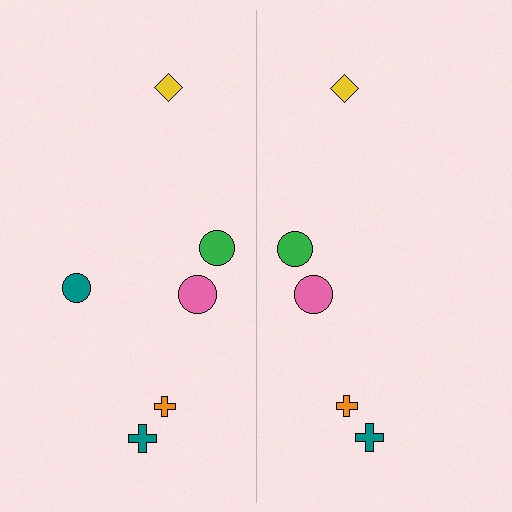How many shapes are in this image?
There are 11 shapes in this image.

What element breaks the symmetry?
A teal circle is missing from the right side.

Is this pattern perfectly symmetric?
No, the pattern is not perfectly symmetric. A teal circle is missing from the right side.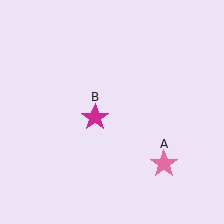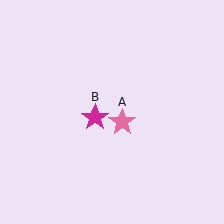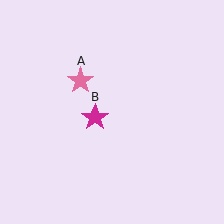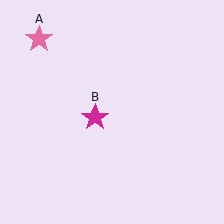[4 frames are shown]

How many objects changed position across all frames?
1 object changed position: pink star (object A).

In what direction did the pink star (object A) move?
The pink star (object A) moved up and to the left.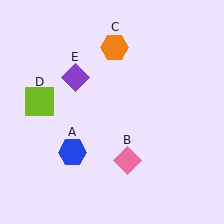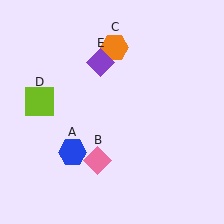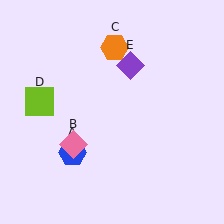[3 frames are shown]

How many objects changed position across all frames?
2 objects changed position: pink diamond (object B), purple diamond (object E).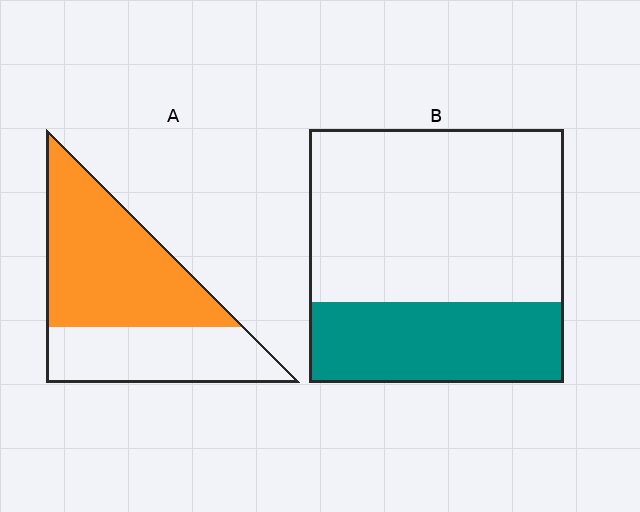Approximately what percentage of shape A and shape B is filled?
A is approximately 60% and B is approximately 30%.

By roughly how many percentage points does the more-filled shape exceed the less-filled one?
By roughly 30 percentage points (A over B).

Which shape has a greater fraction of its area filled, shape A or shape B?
Shape A.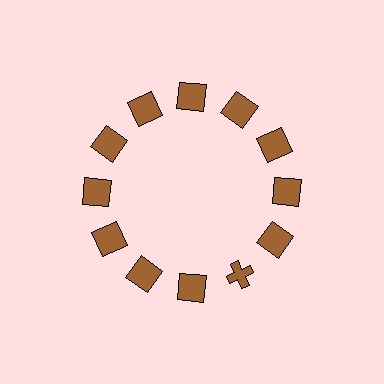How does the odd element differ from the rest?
It has a different shape: cross instead of square.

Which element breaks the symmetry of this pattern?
The brown cross at roughly the 5 o'clock position breaks the symmetry. All other shapes are brown squares.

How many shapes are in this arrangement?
There are 12 shapes arranged in a ring pattern.